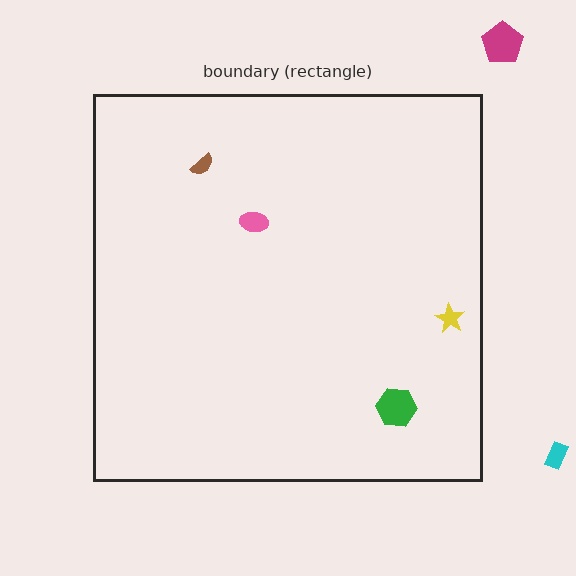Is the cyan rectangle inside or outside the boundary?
Outside.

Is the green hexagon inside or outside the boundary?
Inside.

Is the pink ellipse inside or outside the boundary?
Inside.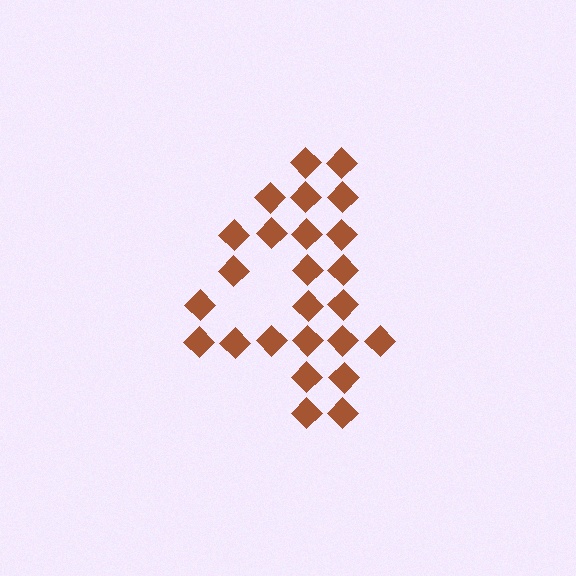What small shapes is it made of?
It is made of small diamonds.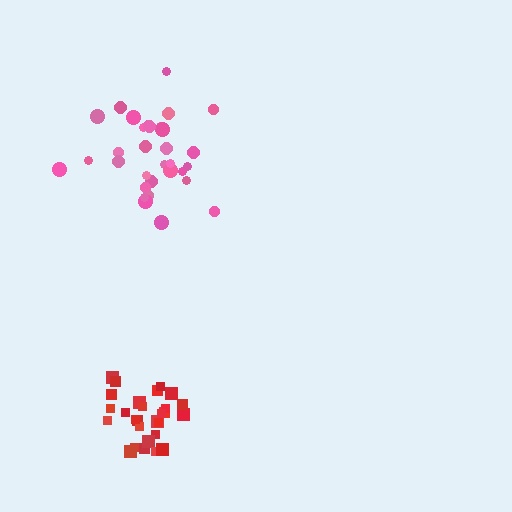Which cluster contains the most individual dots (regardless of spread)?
Pink (32).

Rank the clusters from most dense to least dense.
red, pink.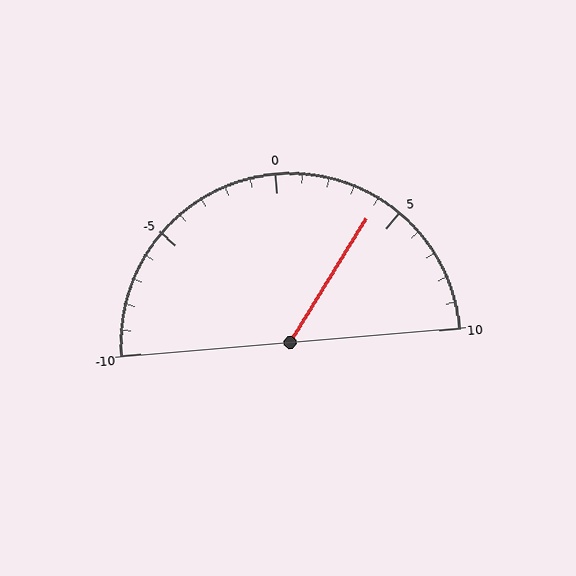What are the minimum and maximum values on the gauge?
The gauge ranges from -10 to 10.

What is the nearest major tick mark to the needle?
The nearest major tick mark is 5.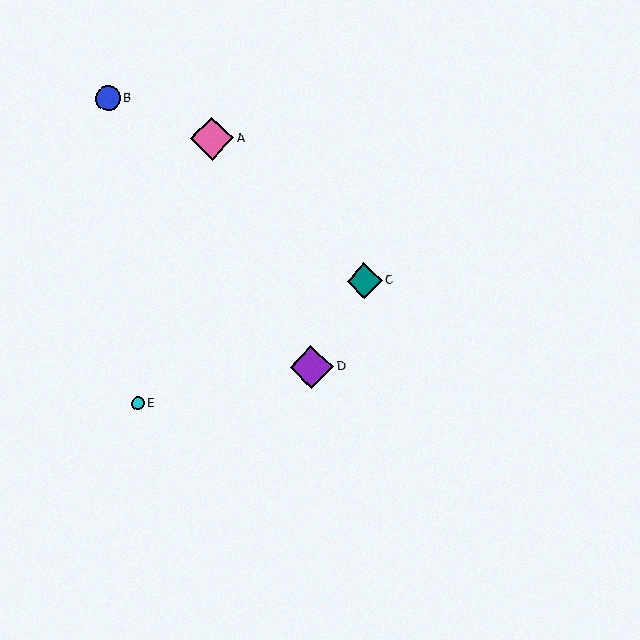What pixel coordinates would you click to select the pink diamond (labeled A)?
Click at (212, 139) to select the pink diamond A.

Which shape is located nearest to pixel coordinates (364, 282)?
The teal diamond (labeled C) at (364, 281) is nearest to that location.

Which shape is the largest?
The purple diamond (labeled D) is the largest.